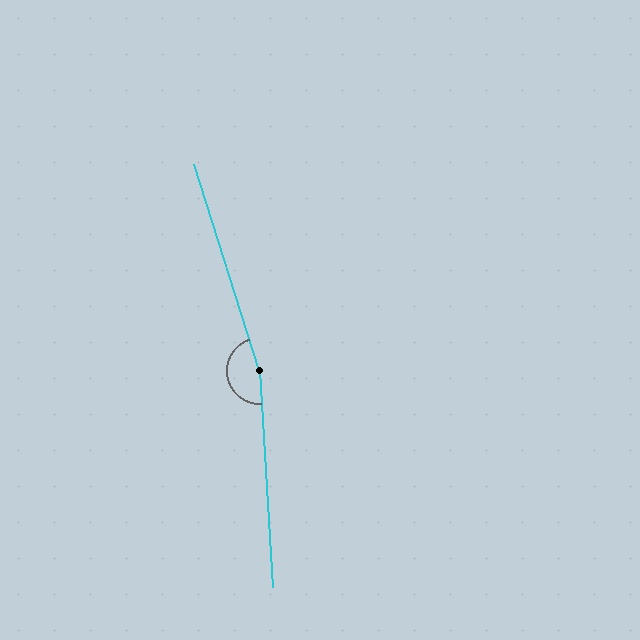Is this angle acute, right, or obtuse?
It is obtuse.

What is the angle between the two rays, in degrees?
Approximately 166 degrees.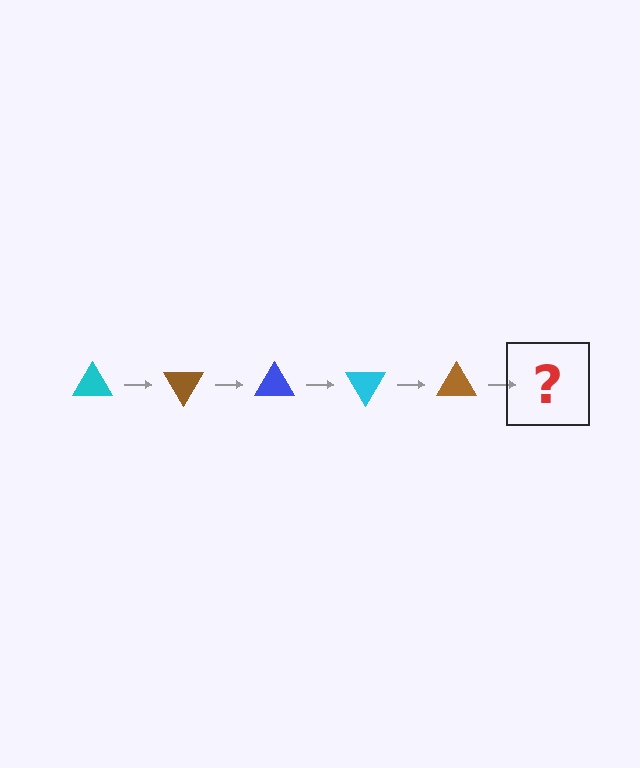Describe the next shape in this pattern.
It should be a blue triangle, rotated 300 degrees from the start.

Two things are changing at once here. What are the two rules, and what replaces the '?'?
The two rules are that it rotates 60 degrees each step and the color cycles through cyan, brown, and blue. The '?' should be a blue triangle, rotated 300 degrees from the start.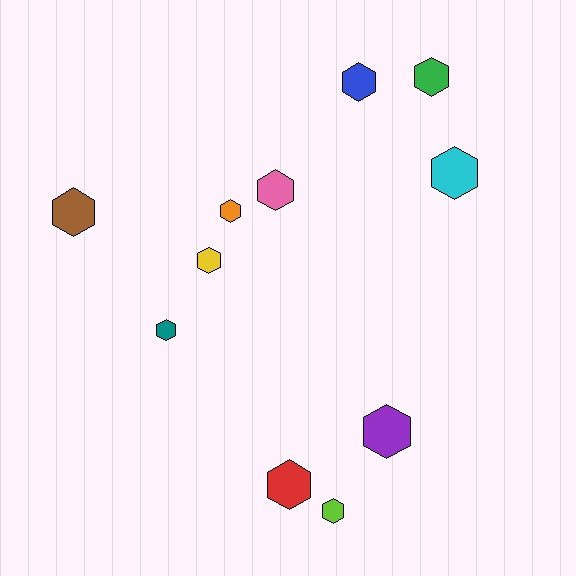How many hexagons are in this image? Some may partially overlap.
There are 11 hexagons.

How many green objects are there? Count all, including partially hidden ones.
There is 1 green object.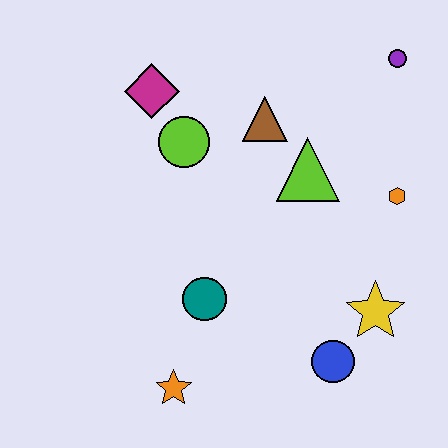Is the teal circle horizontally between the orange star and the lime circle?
No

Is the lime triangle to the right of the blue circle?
No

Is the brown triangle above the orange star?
Yes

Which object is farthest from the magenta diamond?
The blue circle is farthest from the magenta diamond.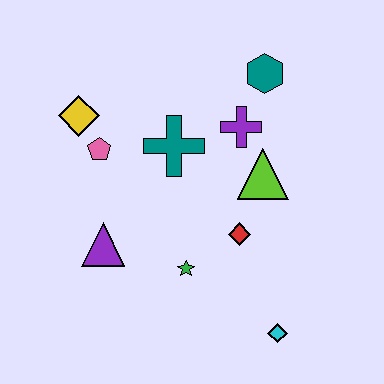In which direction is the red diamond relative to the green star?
The red diamond is to the right of the green star.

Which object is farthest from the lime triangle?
The yellow diamond is farthest from the lime triangle.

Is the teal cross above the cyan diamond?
Yes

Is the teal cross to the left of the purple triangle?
No